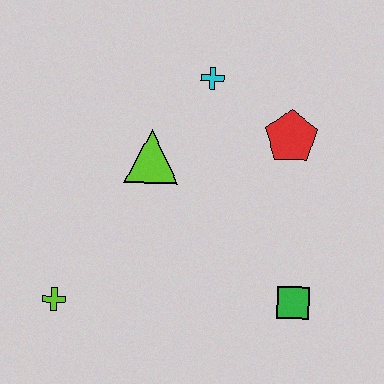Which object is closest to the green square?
The red pentagon is closest to the green square.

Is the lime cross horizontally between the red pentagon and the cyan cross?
No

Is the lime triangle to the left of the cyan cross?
Yes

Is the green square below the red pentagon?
Yes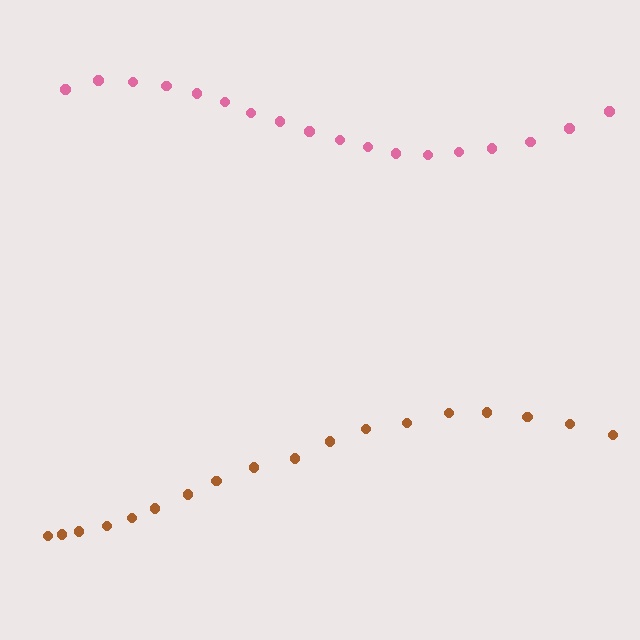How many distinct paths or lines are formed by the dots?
There are 2 distinct paths.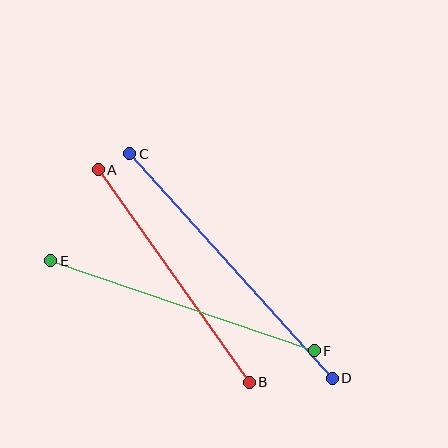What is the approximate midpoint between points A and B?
The midpoint is at approximately (174, 276) pixels.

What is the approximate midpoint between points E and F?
The midpoint is at approximately (182, 306) pixels.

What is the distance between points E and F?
The distance is approximately 279 pixels.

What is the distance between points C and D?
The distance is approximately 303 pixels.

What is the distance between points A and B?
The distance is approximately 261 pixels.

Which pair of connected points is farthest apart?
Points C and D are farthest apart.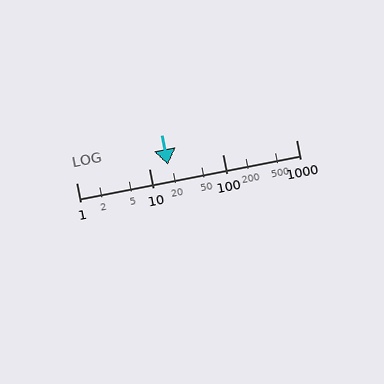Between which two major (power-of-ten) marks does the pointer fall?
The pointer is between 10 and 100.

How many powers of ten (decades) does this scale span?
The scale spans 3 decades, from 1 to 1000.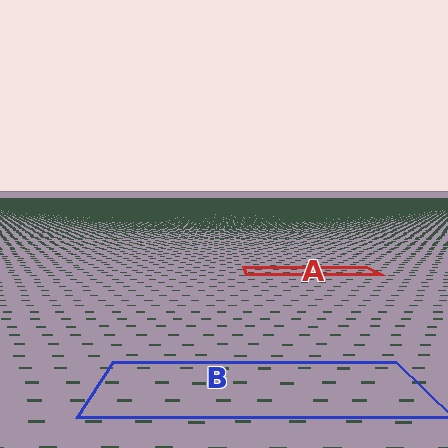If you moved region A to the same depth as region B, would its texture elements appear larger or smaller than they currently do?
They would appear larger. At a closer depth, the same texture elements are projected at a bigger on-screen size.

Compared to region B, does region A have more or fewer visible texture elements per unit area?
Region A has more texture elements per unit area — they are packed more densely because it is farther away.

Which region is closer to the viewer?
Region B is closer. The texture elements there are larger and more spread out.